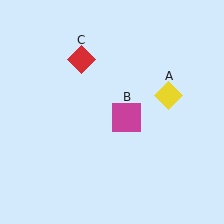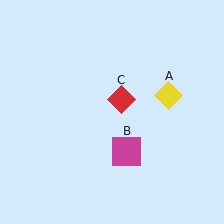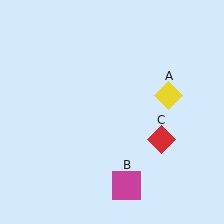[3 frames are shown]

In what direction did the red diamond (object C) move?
The red diamond (object C) moved down and to the right.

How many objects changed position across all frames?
2 objects changed position: magenta square (object B), red diamond (object C).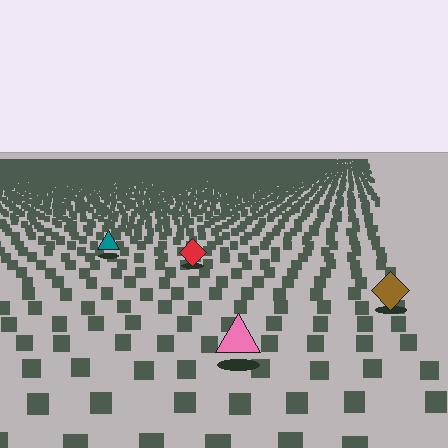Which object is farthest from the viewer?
The teal triangle is farthest from the viewer. It appears smaller and the ground texture around it is denser.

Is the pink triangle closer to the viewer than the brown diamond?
Yes. The pink triangle is closer — you can tell from the texture gradient: the ground texture is coarser near it.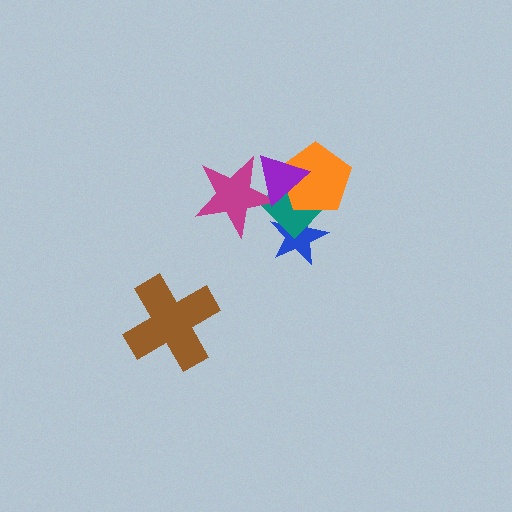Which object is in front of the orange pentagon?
The purple triangle is in front of the orange pentagon.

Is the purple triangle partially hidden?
No, no other shape covers it.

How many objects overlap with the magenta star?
2 objects overlap with the magenta star.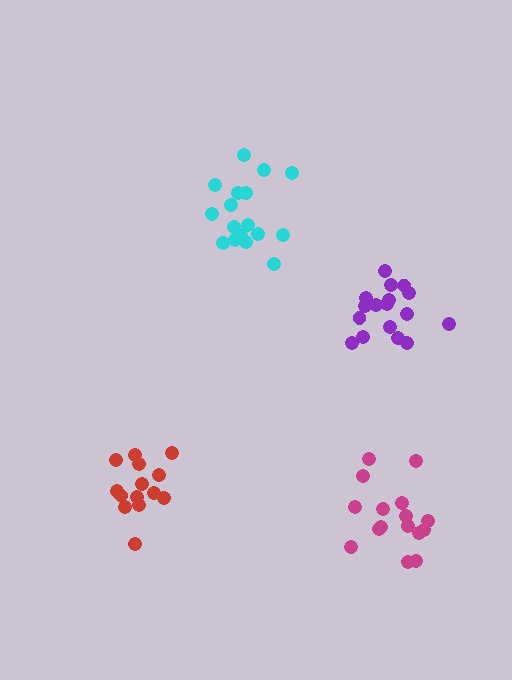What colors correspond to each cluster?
The clusters are colored: cyan, magenta, red, purple.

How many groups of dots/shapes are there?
There are 4 groups.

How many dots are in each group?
Group 1: 17 dots, Group 2: 17 dots, Group 3: 14 dots, Group 4: 17 dots (65 total).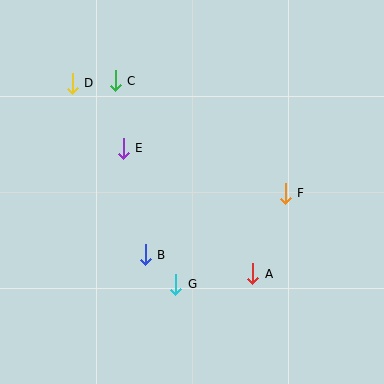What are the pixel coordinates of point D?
Point D is at (72, 83).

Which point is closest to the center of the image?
Point B at (145, 255) is closest to the center.